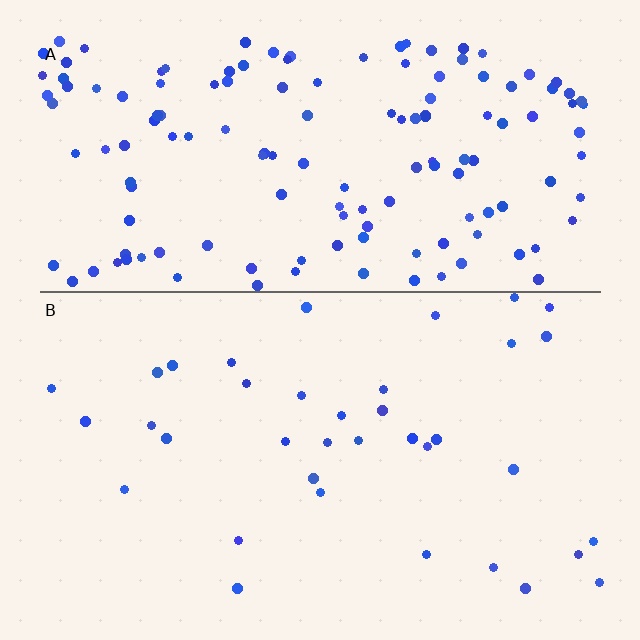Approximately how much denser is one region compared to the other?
Approximately 4.0× — region A over region B.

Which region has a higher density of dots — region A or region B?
A (the top).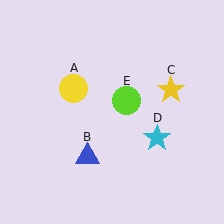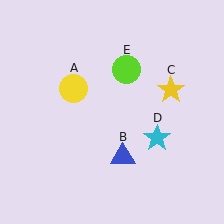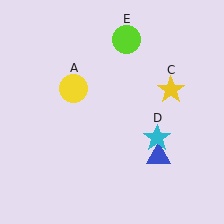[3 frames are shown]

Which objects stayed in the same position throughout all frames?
Yellow circle (object A) and yellow star (object C) and cyan star (object D) remained stationary.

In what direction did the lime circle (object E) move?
The lime circle (object E) moved up.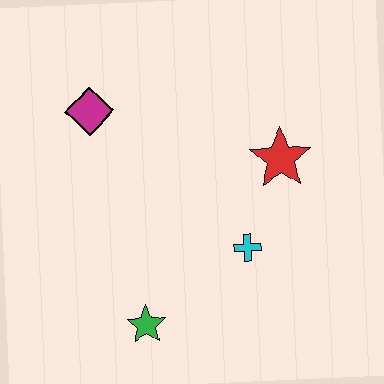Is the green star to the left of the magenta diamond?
No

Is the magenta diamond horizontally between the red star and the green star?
No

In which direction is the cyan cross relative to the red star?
The cyan cross is below the red star.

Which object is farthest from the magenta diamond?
The green star is farthest from the magenta diamond.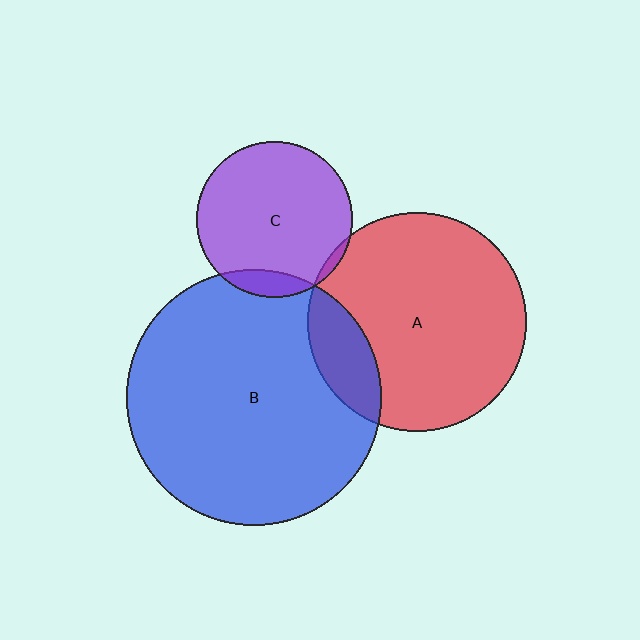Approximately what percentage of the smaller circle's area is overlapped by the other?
Approximately 15%.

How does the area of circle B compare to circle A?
Approximately 1.4 times.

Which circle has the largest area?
Circle B (blue).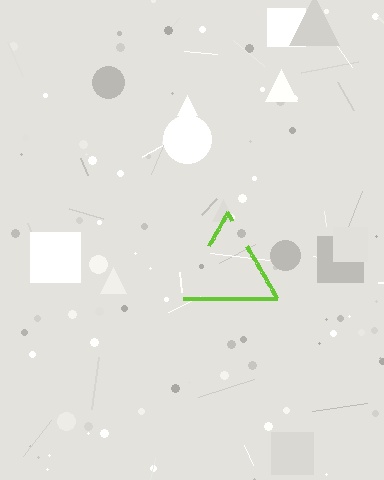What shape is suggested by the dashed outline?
The dashed outline suggests a triangle.